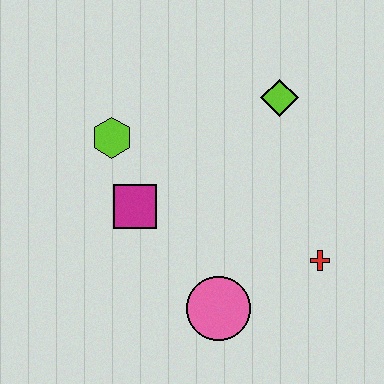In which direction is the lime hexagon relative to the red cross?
The lime hexagon is to the left of the red cross.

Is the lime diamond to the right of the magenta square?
Yes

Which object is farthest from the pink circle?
The lime diamond is farthest from the pink circle.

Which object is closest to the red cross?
The pink circle is closest to the red cross.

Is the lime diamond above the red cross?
Yes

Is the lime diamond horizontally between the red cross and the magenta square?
Yes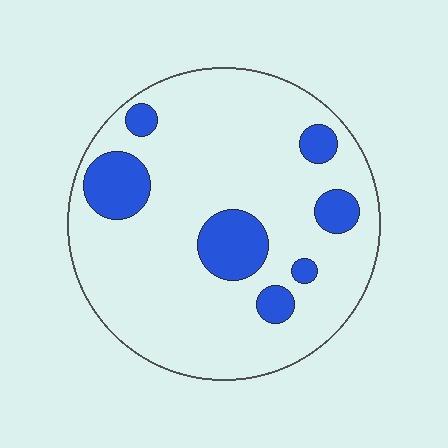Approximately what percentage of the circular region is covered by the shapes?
Approximately 15%.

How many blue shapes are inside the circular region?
7.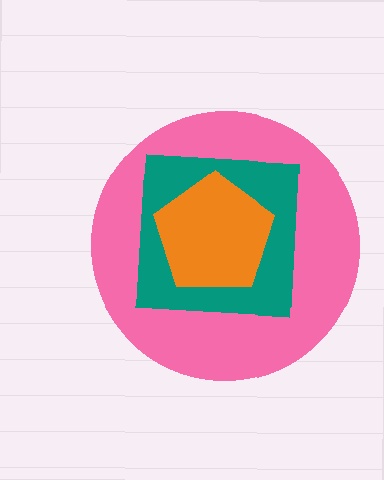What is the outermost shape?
The pink circle.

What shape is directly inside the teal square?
The orange pentagon.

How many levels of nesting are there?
3.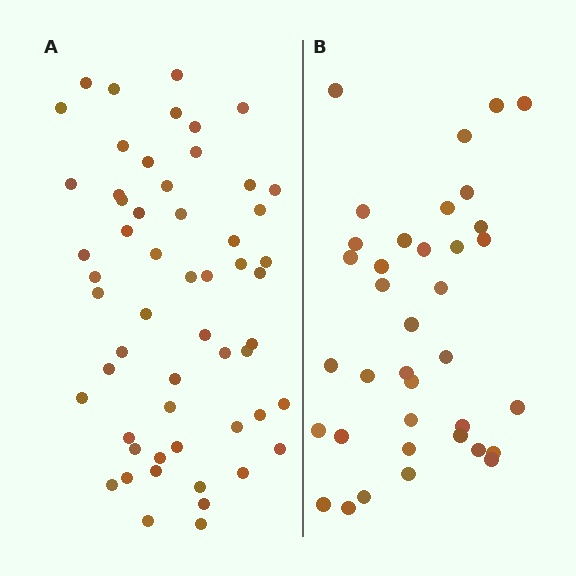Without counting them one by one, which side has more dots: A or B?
Region A (the left region) has more dots.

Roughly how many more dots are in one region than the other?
Region A has approximately 20 more dots than region B.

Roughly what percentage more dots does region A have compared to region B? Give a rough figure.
About 50% more.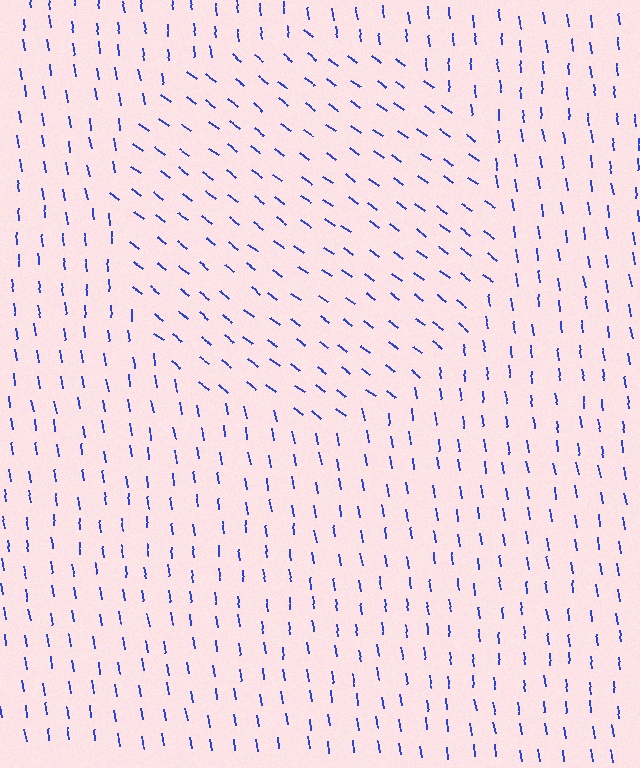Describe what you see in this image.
The image is filled with small blue line segments. A circle region in the image has lines oriented differently from the surrounding lines, creating a visible texture boundary.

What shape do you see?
I see a circle.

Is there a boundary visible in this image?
Yes, there is a texture boundary formed by a change in line orientation.